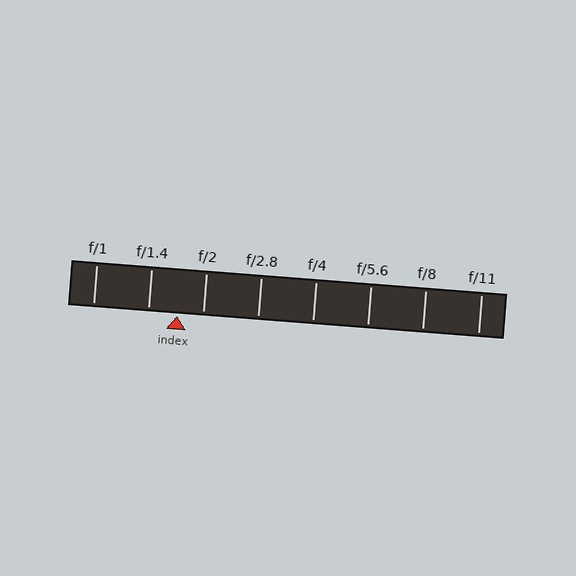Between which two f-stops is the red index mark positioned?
The index mark is between f/1.4 and f/2.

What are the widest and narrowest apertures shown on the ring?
The widest aperture shown is f/1 and the narrowest is f/11.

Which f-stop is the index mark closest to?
The index mark is closest to f/2.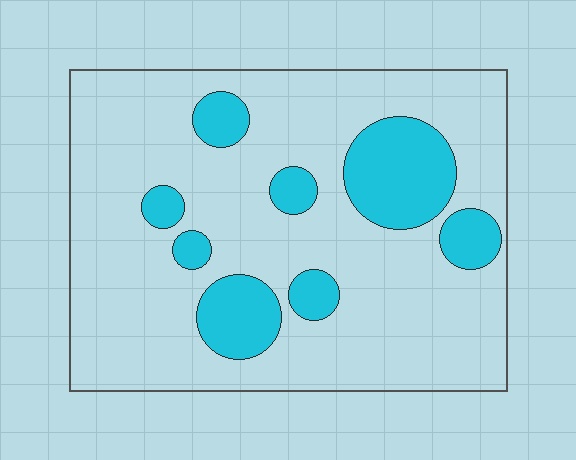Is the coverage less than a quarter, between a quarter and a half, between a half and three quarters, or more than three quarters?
Less than a quarter.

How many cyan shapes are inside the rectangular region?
8.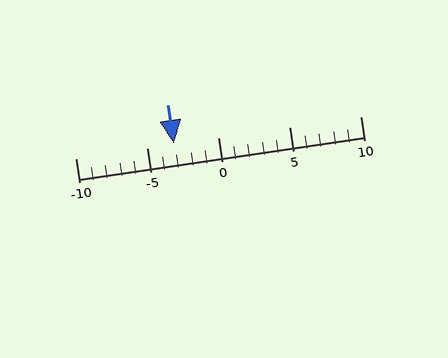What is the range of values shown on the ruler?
The ruler shows values from -10 to 10.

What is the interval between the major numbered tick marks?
The major tick marks are spaced 5 units apart.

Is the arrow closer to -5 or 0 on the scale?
The arrow is closer to -5.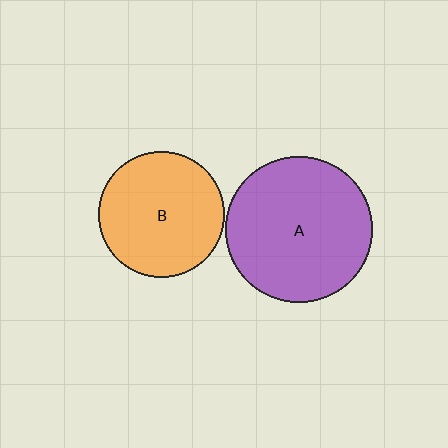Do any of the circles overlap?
No, none of the circles overlap.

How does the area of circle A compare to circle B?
Approximately 1.3 times.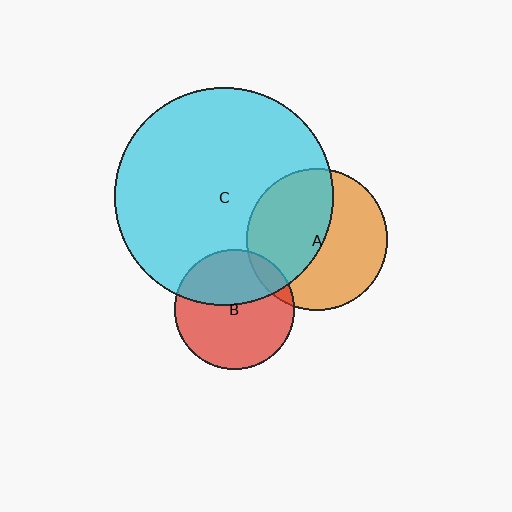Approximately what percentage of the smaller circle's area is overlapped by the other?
Approximately 50%.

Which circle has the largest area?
Circle C (cyan).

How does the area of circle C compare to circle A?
Approximately 2.4 times.